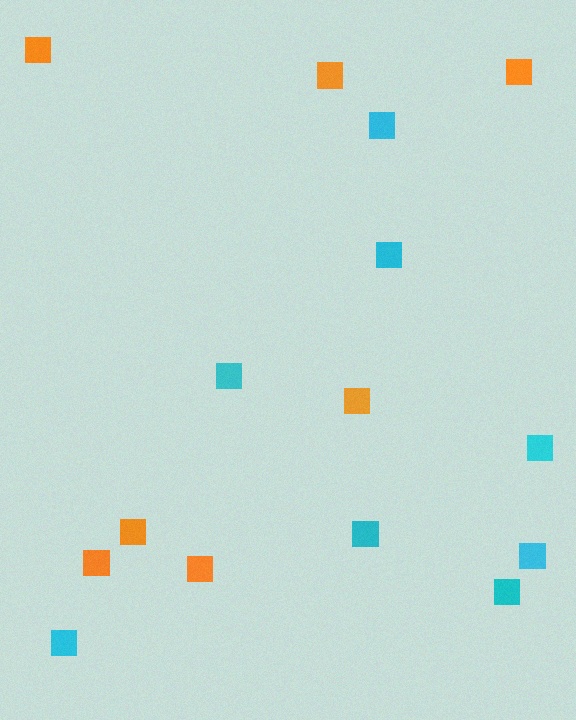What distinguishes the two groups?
There are 2 groups: one group of orange squares (7) and one group of cyan squares (8).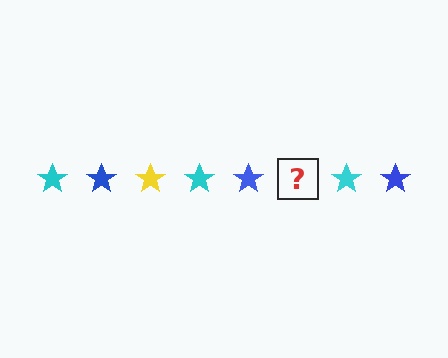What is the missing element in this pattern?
The missing element is a yellow star.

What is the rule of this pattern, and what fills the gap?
The rule is that the pattern cycles through cyan, blue, yellow stars. The gap should be filled with a yellow star.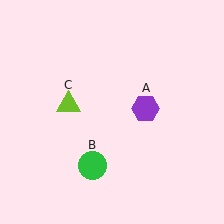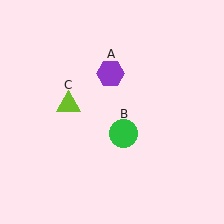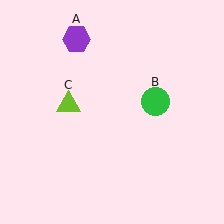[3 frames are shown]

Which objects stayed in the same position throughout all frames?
Lime triangle (object C) remained stationary.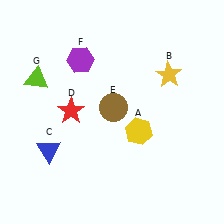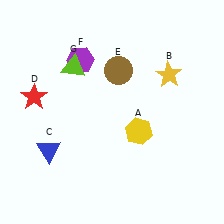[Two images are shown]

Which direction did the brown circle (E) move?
The brown circle (E) moved up.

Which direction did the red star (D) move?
The red star (D) moved left.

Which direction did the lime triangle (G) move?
The lime triangle (G) moved right.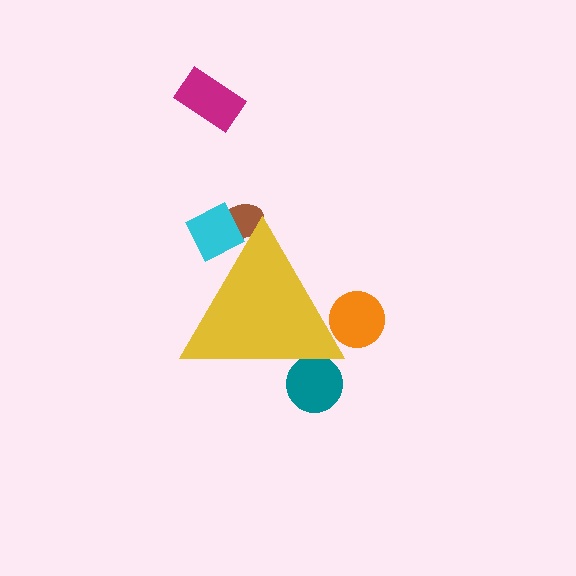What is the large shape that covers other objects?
A yellow triangle.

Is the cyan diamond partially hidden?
Yes, the cyan diamond is partially hidden behind the yellow triangle.